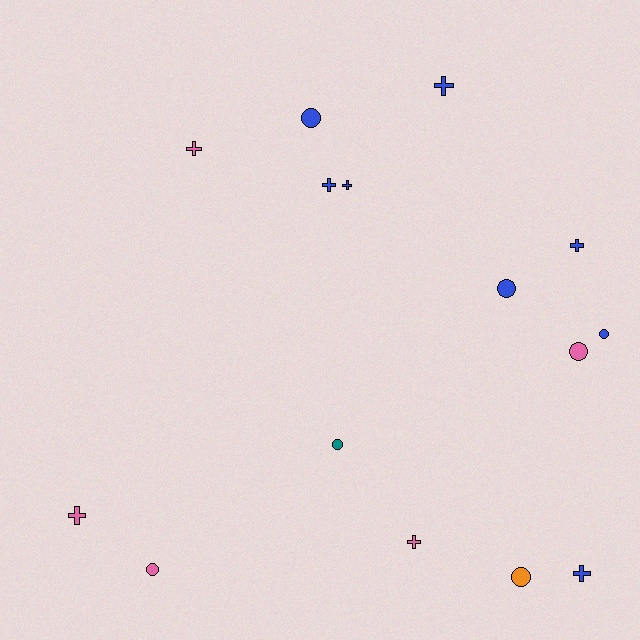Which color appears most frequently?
Blue, with 8 objects.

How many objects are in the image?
There are 15 objects.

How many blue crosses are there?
There are 5 blue crosses.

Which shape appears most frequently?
Cross, with 8 objects.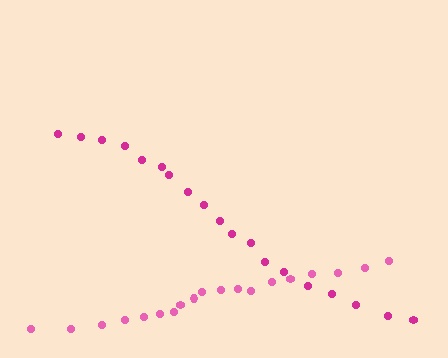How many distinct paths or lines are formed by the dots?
There are 2 distinct paths.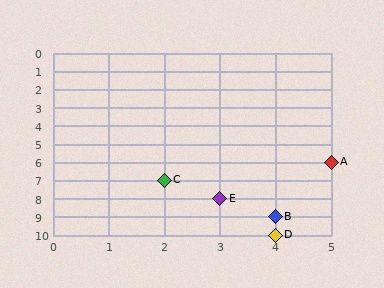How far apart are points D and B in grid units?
Points D and B are 1 row apart.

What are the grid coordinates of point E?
Point E is at grid coordinates (3, 8).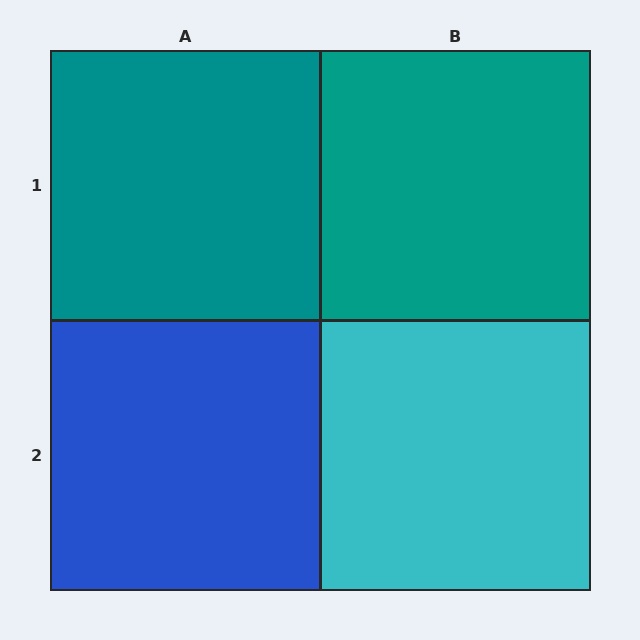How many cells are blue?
1 cell is blue.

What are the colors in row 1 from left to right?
Teal, teal.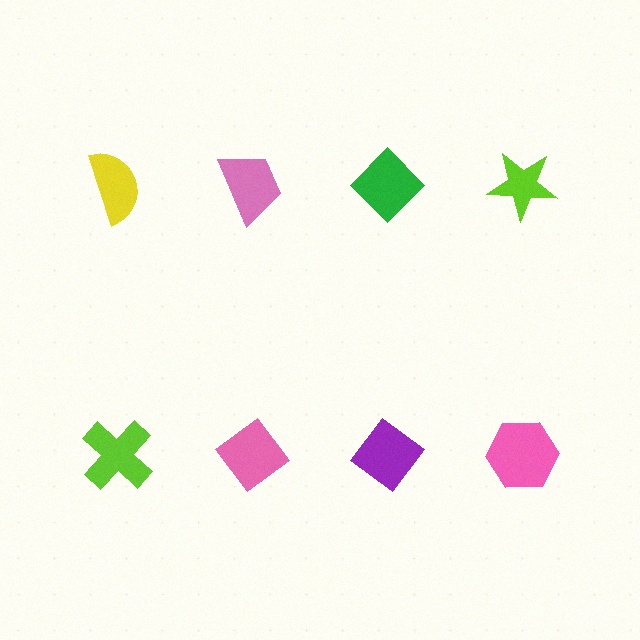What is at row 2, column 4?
A pink hexagon.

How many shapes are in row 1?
4 shapes.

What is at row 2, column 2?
A pink diamond.